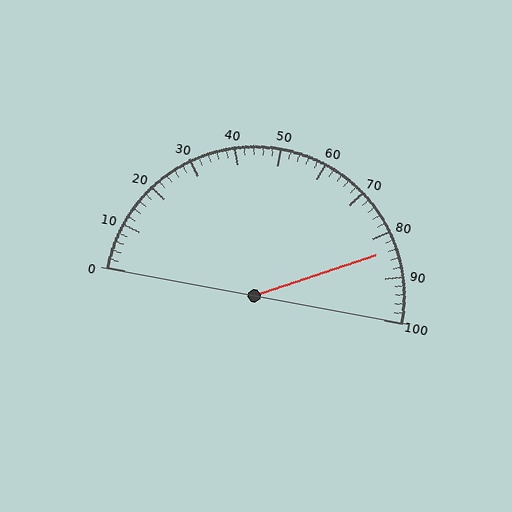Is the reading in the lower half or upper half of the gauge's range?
The reading is in the upper half of the range (0 to 100).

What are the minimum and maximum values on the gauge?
The gauge ranges from 0 to 100.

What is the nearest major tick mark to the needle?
The nearest major tick mark is 80.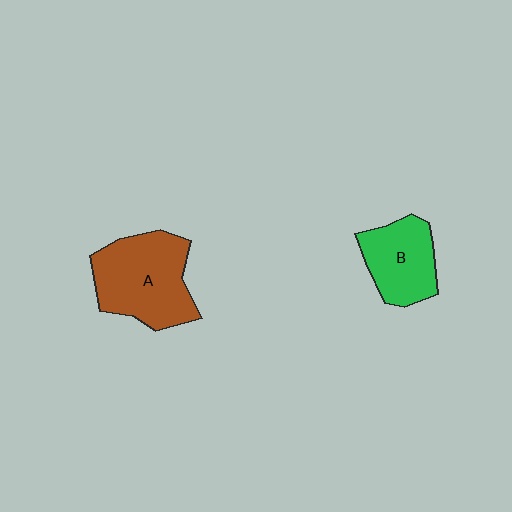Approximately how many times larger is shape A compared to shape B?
Approximately 1.5 times.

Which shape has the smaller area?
Shape B (green).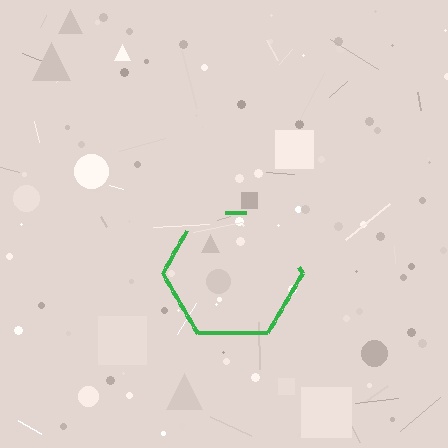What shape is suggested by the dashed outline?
The dashed outline suggests a hexagon.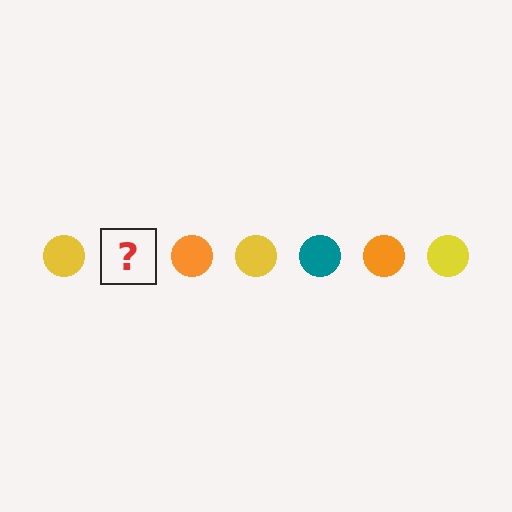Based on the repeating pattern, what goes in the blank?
The blank should be a teal circle.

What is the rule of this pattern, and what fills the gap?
The rule is that the pattern cycles through yellow, teal, orange circles. The gap should be filled with a teal circle.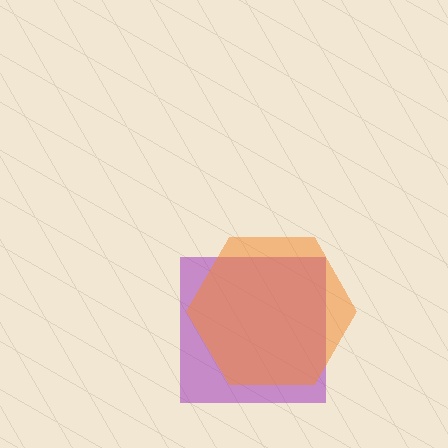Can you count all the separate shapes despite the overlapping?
Yes, there are 2 separate shapes.